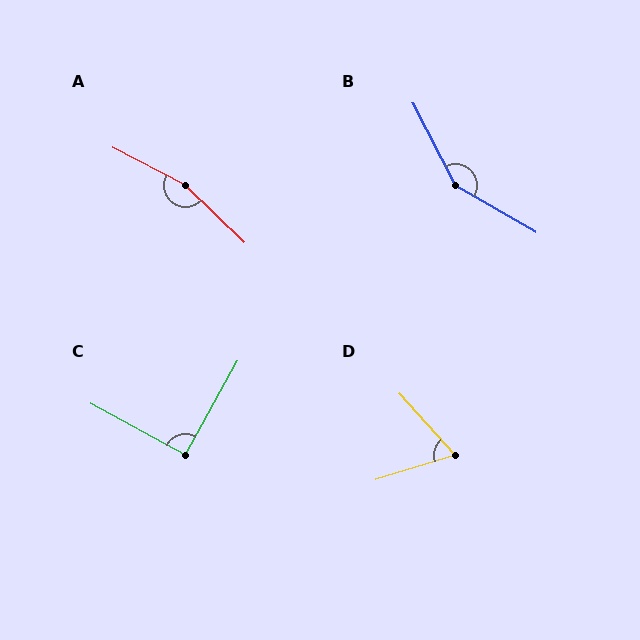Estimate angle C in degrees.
Approximately 91 degrees.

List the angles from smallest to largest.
D (65°), C (91°), B (147°), A (163°).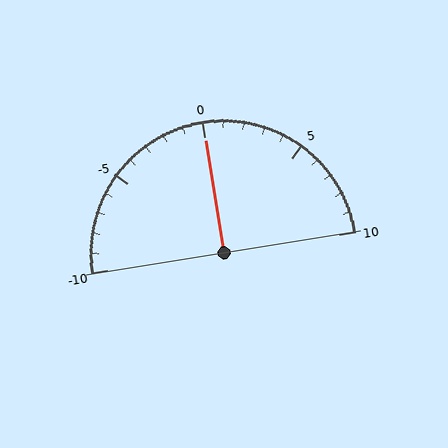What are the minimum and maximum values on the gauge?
The gauge ranges from -10 to 10.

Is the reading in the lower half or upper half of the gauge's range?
The reading is in the upper half of the range (-10 to 10).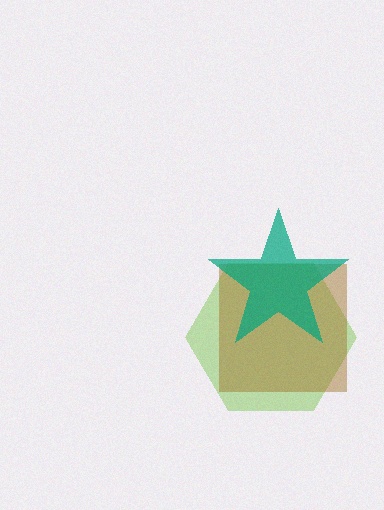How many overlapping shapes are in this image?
There are 3 overlapping shapes in the image.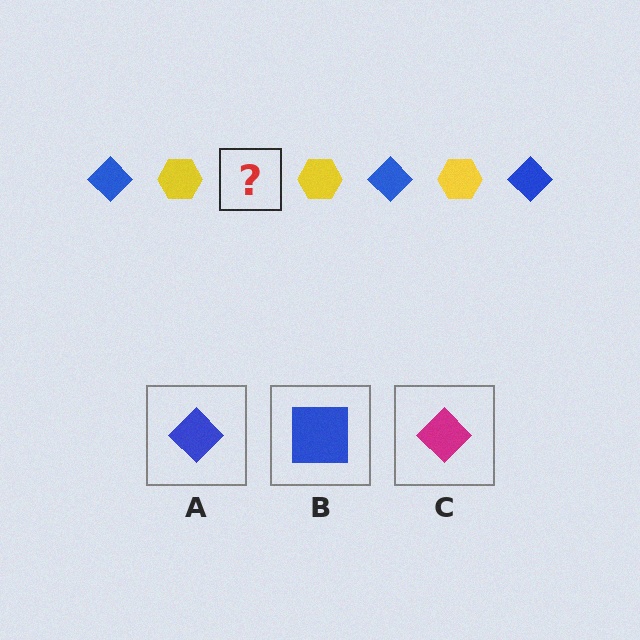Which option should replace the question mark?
Option A.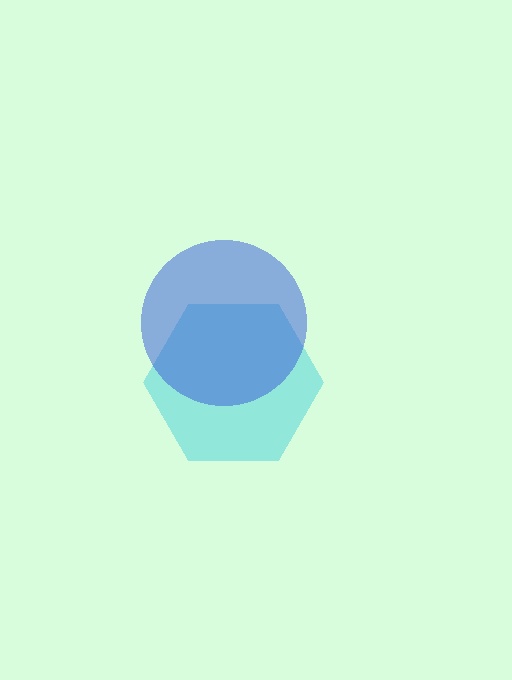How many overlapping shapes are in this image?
There are 2 overlapping shapes in the image.